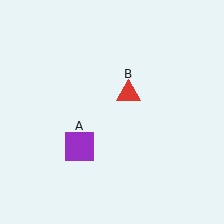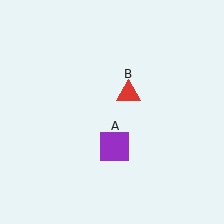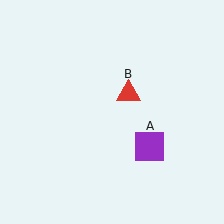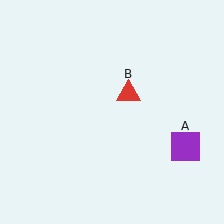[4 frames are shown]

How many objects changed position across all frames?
1 object changed position: purple square (object A).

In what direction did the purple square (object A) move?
The purple square (object A) moved right.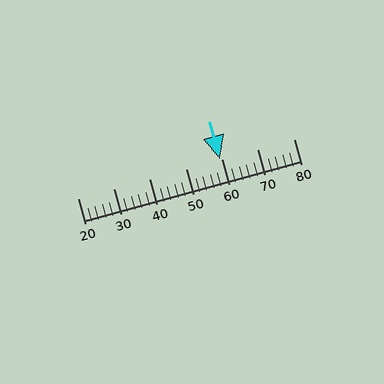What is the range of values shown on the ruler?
The ruler shows values from 20 to 80.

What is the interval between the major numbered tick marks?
The major tick marks are spaced 10 units apart.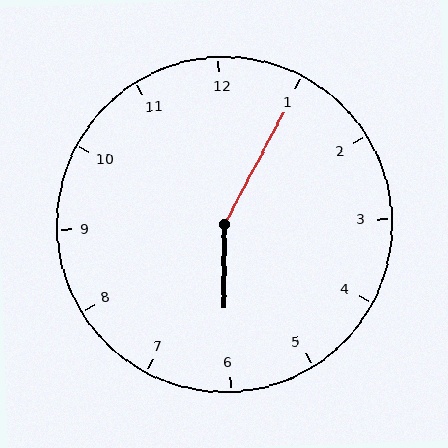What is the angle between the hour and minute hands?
Approximately 152 degrees.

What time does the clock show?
6:05.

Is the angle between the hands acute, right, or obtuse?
It is obtuse.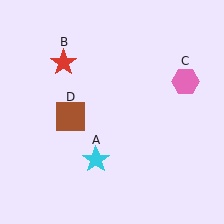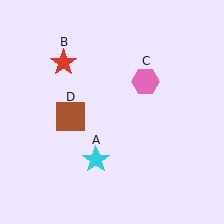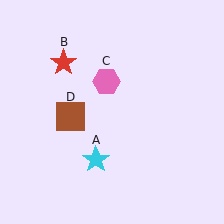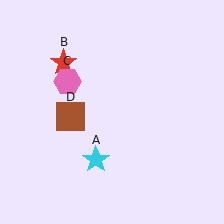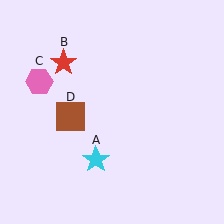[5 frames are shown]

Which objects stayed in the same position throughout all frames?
Cyan star (object A) and red star (object B) and brown square (object D) remained stationary.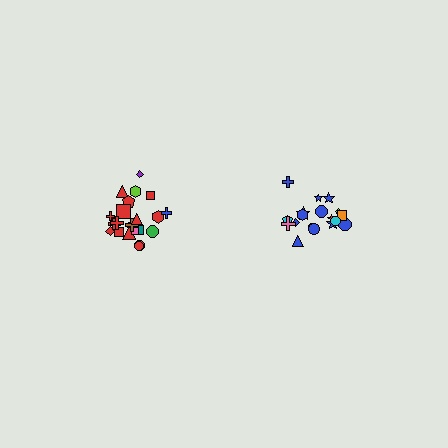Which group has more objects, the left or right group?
The left group.